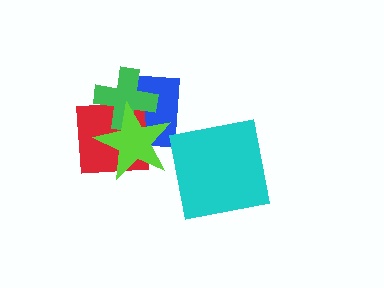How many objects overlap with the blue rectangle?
3 objects overlap with the blue rectangle.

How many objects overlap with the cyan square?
0 objects overlap with the cyan square.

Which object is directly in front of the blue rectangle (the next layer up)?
The red square is directly in front of the blue rectangle.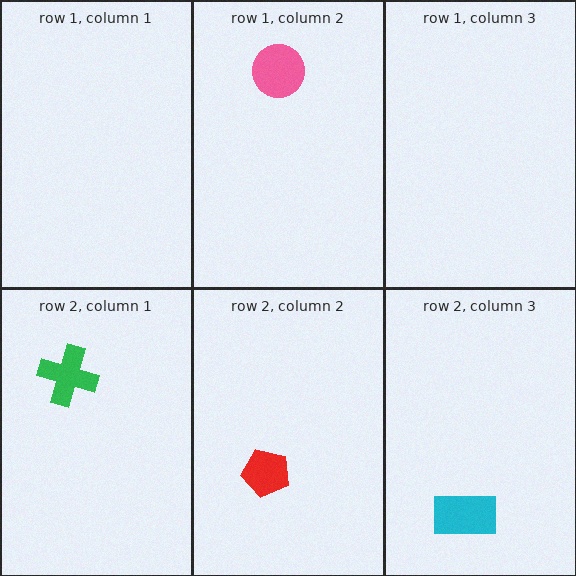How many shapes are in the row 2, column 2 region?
1.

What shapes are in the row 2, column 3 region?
The cyan rectangle.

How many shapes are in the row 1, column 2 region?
1.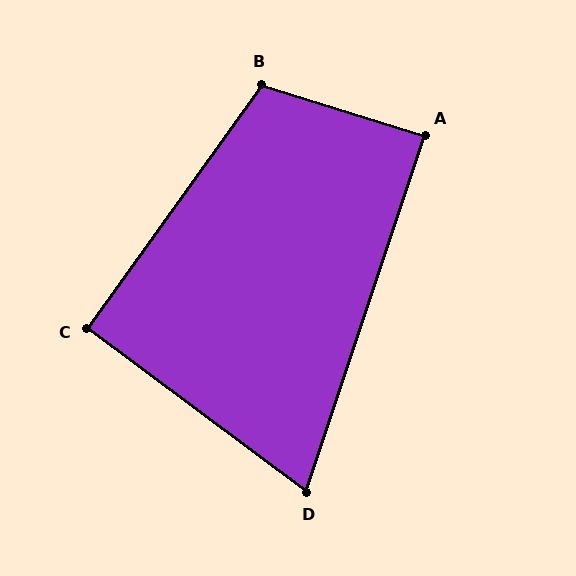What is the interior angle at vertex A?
Approximately 89 degrees (approximately right).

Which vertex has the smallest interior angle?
D, at approximately 72 degrees.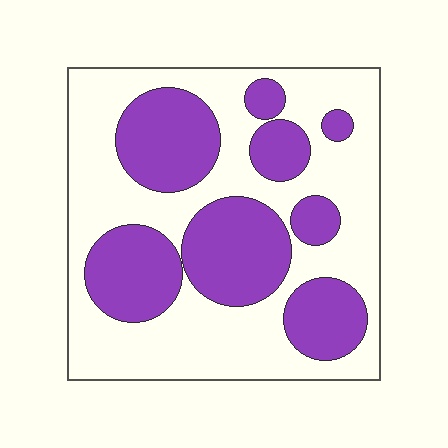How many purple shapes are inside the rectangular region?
8.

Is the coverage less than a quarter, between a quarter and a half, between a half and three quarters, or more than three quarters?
Between a quarter and a half.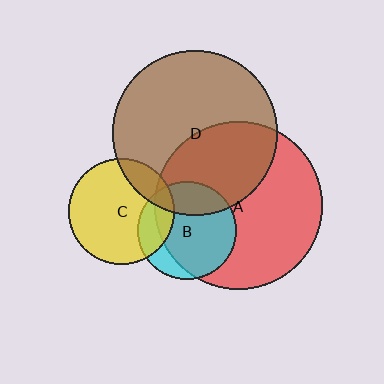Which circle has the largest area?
Circle A (red).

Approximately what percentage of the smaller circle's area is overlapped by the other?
Approximately 25%.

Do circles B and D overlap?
Yes.